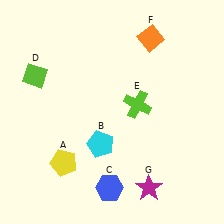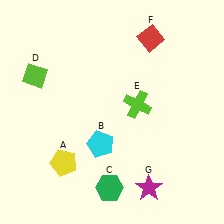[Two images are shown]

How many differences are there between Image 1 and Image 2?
There are 2 differences between the two images.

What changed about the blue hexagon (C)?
In Image 1, C is blue. In Image 2, it changed to green.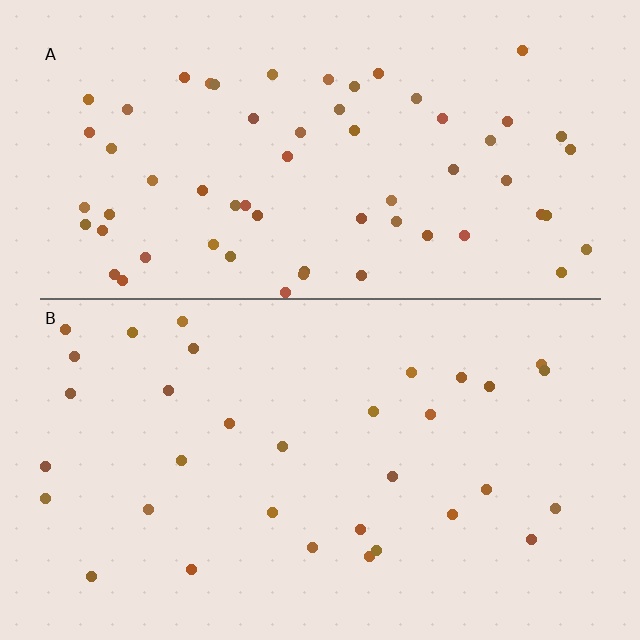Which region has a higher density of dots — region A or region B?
A (the top).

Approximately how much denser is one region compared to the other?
Approximately 1.9× — region A over region B.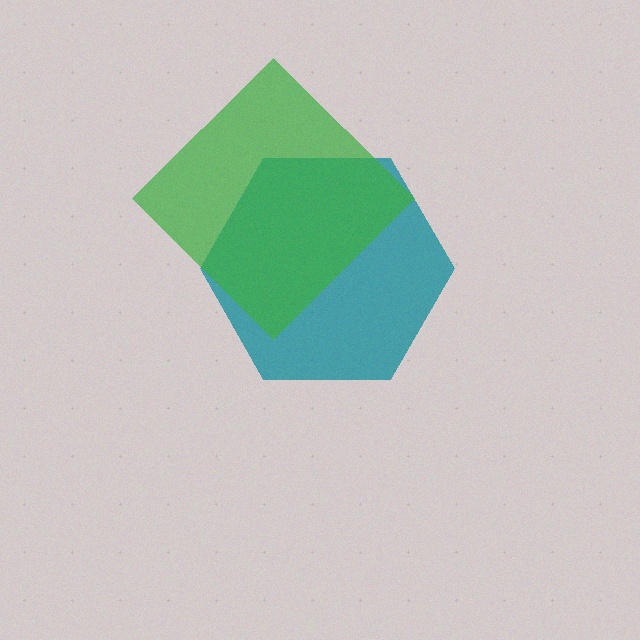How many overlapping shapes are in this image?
There are 2 overlapping shapes in the image.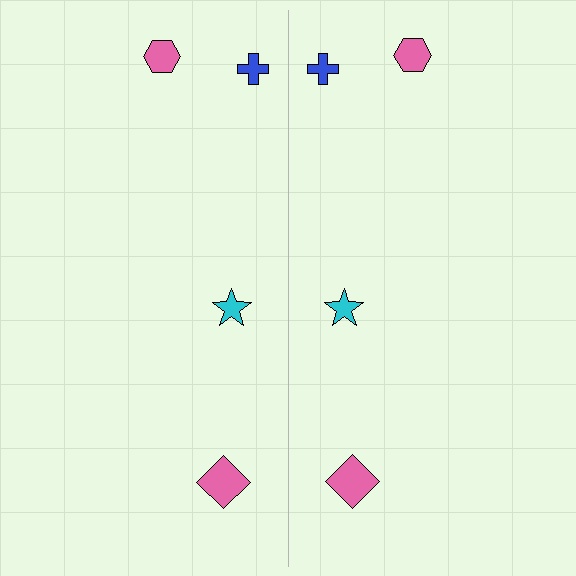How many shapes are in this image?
There are 8 shapes in this image.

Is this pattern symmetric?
Yes, this pattern has bilateral (reflection) symmetry.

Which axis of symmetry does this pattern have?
The pattern has a vertical axis of symmetry running through the center of the image.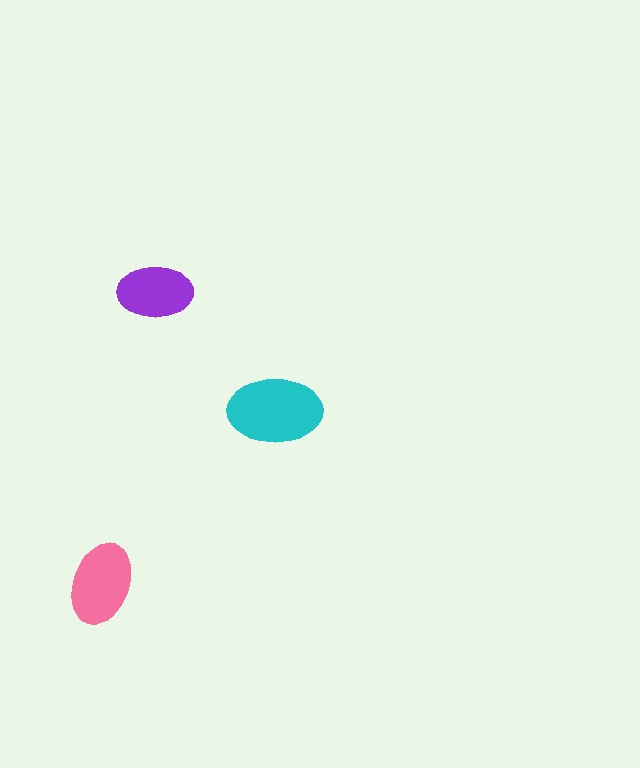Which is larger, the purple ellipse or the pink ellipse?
The pink one.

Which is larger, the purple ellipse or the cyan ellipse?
The cyan one.